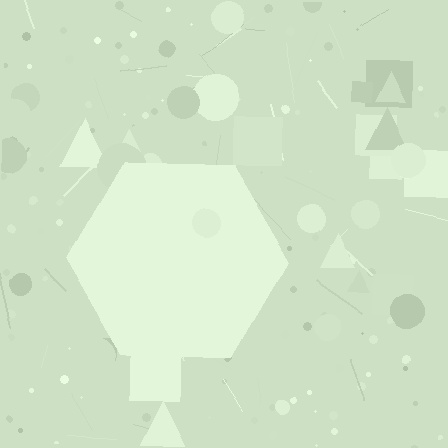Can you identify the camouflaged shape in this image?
The camouflaged shape is a hexagon.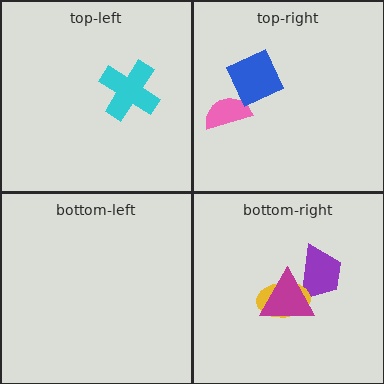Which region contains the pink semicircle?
The top-right region.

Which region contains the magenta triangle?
The bottom-right region.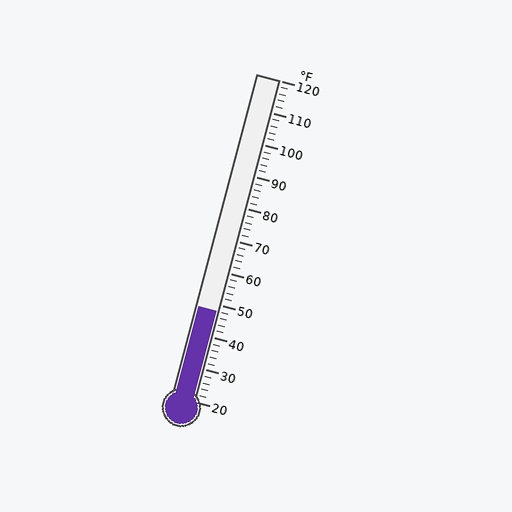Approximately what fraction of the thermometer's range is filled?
The thermometer is filled to approximately 30% of its range.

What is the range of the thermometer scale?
The thermometer scale ranges from 20°F to 120°F.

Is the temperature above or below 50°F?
The temperature is below 50°F.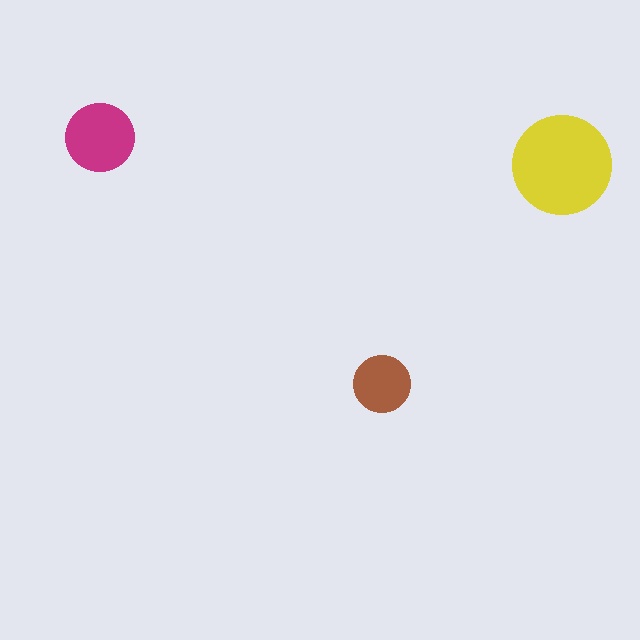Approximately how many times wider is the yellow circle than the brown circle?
About 1.5 times wider.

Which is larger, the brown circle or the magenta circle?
The magenta one.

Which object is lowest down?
The brown circle is bottommost.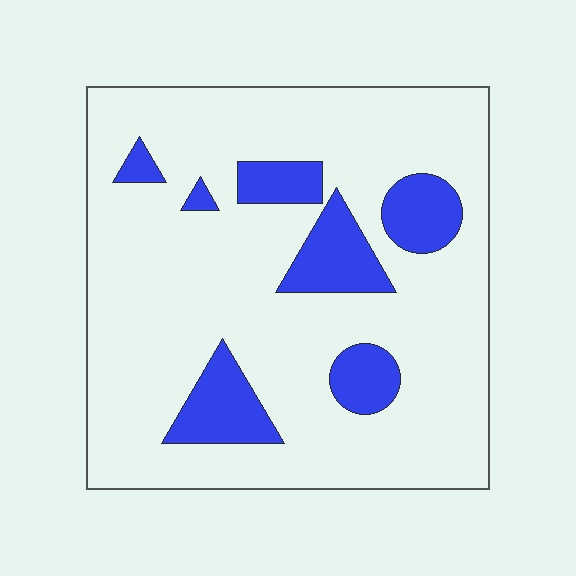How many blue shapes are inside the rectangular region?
7.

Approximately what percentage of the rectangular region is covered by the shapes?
Approximately 15%.